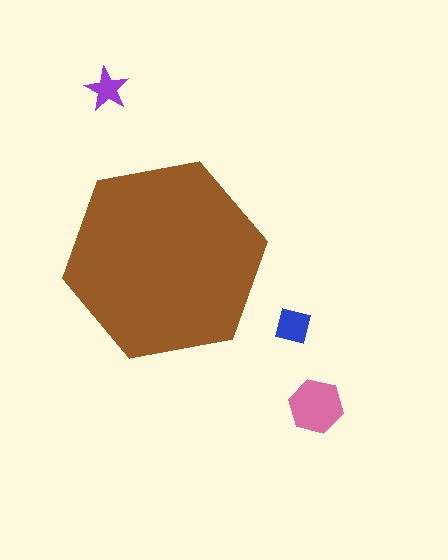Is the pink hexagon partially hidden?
No, the pink hexagon is fully visible.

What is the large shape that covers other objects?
A brown hexagon.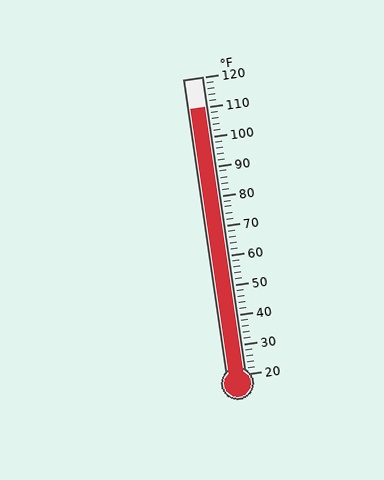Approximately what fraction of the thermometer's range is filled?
The thermometer is filled to approximately 90% of its range.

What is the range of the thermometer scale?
The thermometer scale ranges from 20°F to 120°F.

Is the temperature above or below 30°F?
The temperature is above 30°F.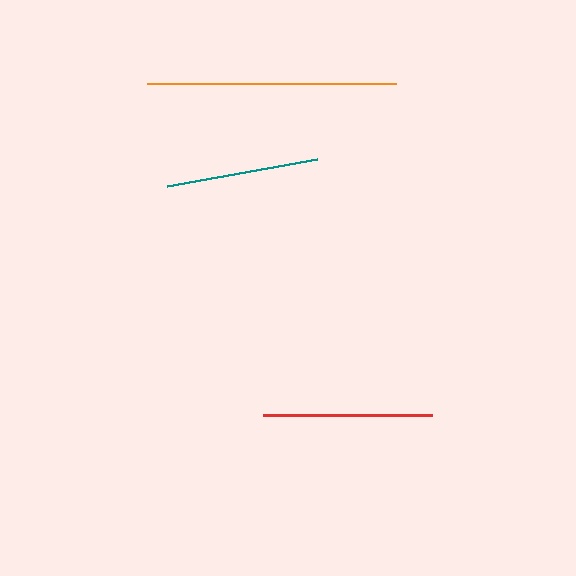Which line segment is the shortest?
The teal line is the shortest at approximately 152 pixels.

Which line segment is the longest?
The orange line is the longest at approximately 249 pixels.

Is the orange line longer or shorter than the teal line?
The orange line is longer than the teal line.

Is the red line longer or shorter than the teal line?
The red line is longer than the teal line.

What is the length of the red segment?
The red segment is approximately 169 pixels long.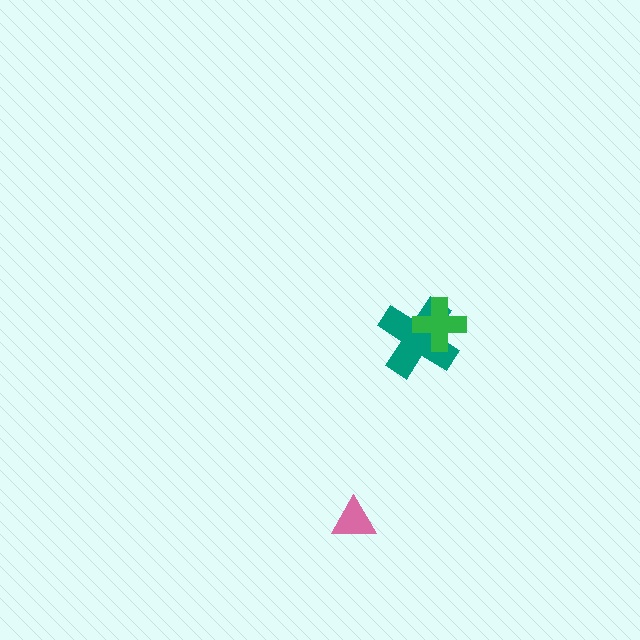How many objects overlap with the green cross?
1 object overlaps with the green cross.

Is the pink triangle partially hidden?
No, no other shape covers it.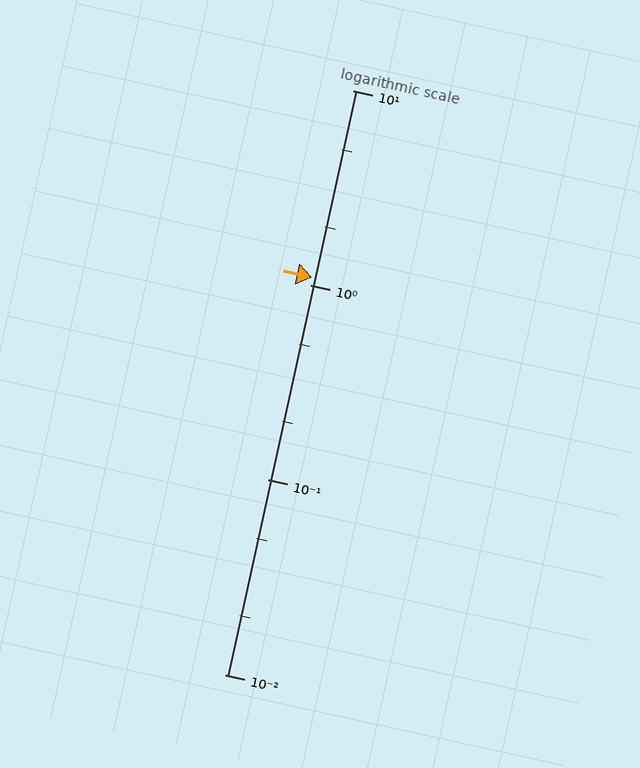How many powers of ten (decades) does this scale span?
The scale spans 3 decades, from 0.01 to 10.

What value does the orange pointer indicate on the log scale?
The pointer indicates approximately 1.1.